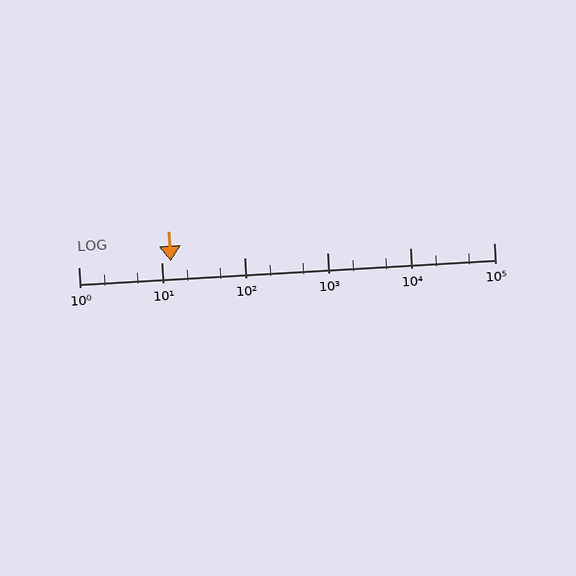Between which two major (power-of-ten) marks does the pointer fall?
The pointer is between 10 and 100.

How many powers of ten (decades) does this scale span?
The scale spans 5 decades, from 1 to 100000.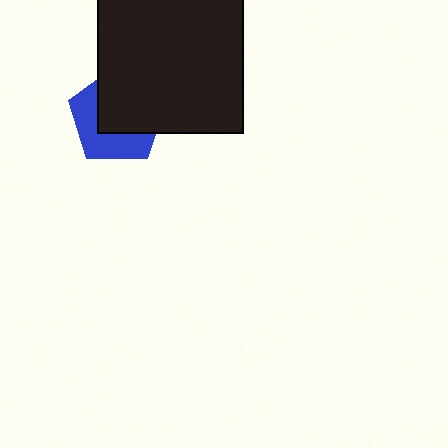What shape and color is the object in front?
The object in front is a black square.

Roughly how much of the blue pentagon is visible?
About half of it is visible (roughly 45%).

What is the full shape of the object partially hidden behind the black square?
The partially hidden object is a blue pentagon.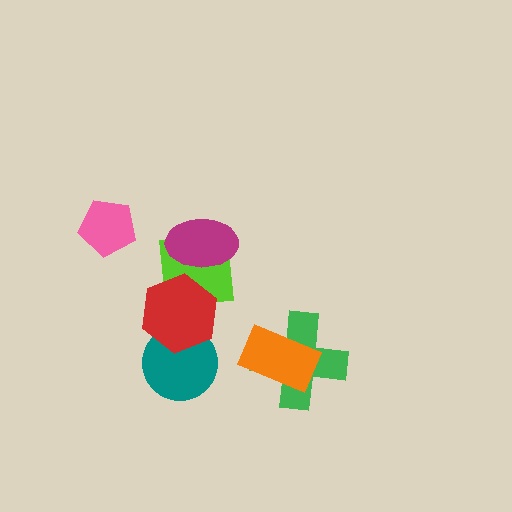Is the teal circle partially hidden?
Yes, it is partially covered by another shape.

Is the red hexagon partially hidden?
No, no other shape covers it.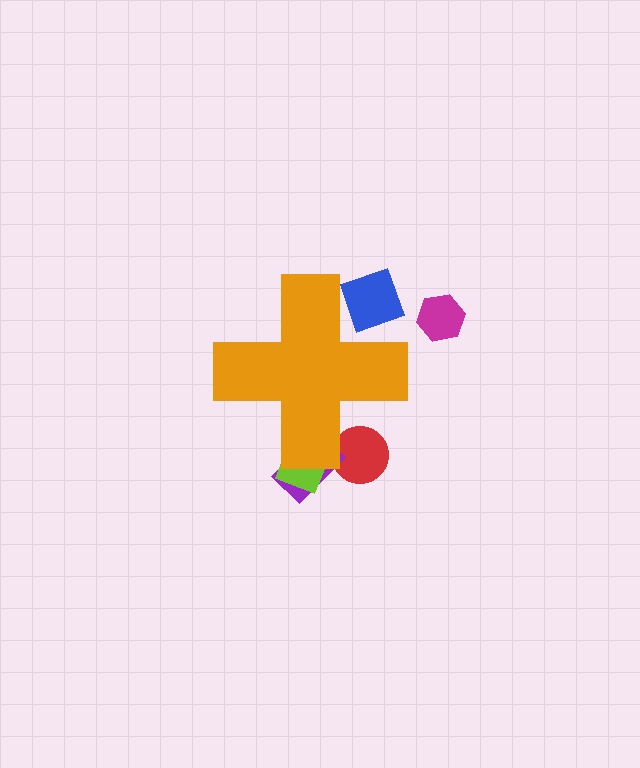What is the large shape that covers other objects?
An orange cross.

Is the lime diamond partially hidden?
Yes, the lime diamond is partially hidden behind the orange cross.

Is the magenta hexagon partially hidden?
No, the magenta hexagon is fully visible.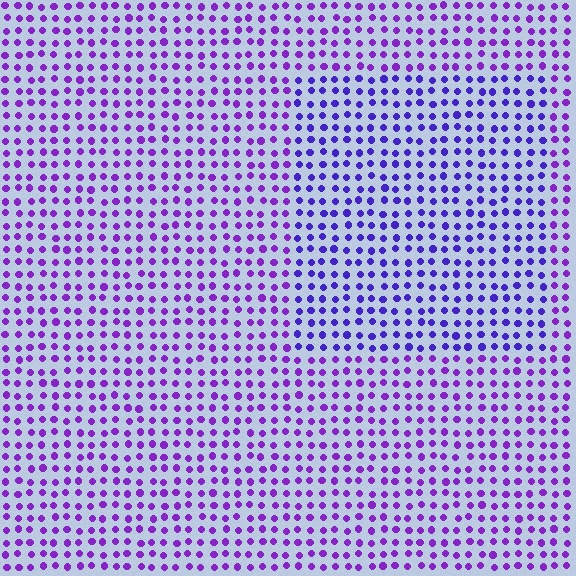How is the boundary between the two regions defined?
The boundary is defined purely by a slight shift in hue (about 25 degrees). Spacing, size, and orientation are identical on both sides.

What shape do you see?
I see a rectangle.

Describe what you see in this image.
The image is filled with small purple elements in a uniform arrangement. A rectangle-shaped region is visible where the elements are tinted to a slightly different hue, forming a subtle color boundary.